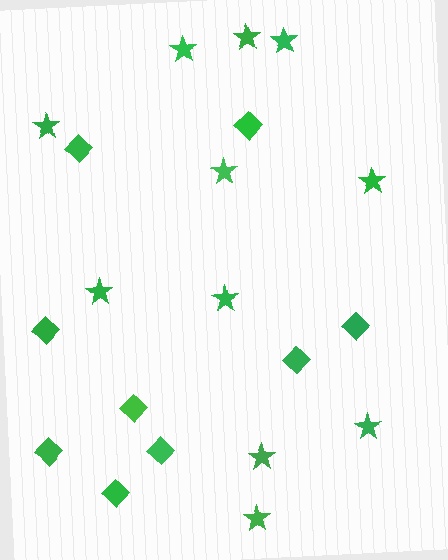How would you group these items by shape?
There are 2 groups: one group of stars (11) and one group of diamonds (9).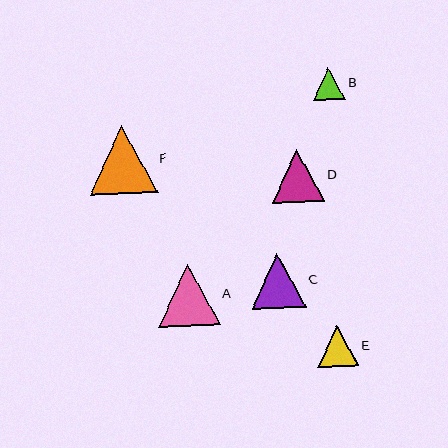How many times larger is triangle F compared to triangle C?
Triangle F is approximately 1.2 times the size of triangle C.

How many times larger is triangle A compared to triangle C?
Triangle A is approximately 1.1 times the size of triangle C.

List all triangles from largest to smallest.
From largest to smallest: F, A, C, D, E, B.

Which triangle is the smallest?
Triangle B is the smallest with a size of approximately 32 pixels.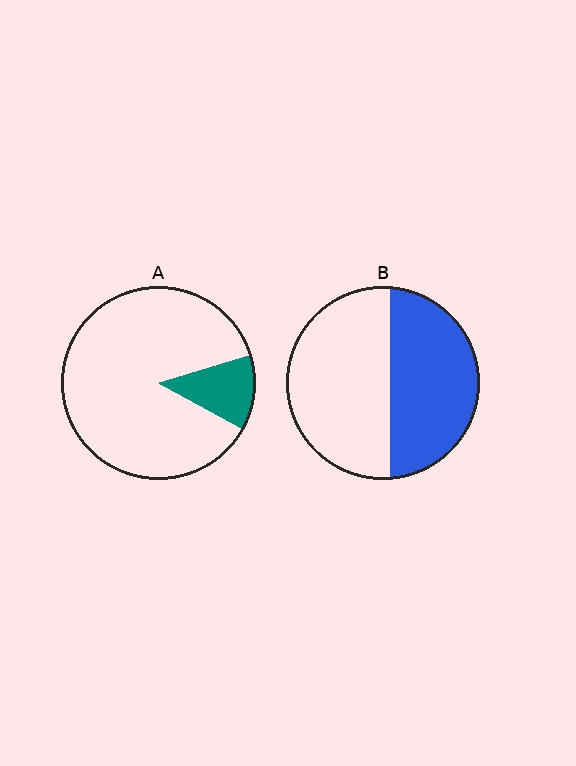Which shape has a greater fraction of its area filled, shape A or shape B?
Shape B.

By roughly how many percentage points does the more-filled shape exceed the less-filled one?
By roughly 30 percentage points (B over A).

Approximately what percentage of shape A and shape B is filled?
A is approximately 15% and B is approximately 45%.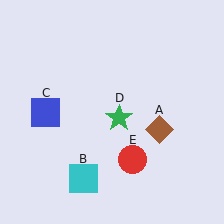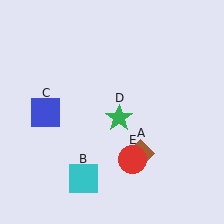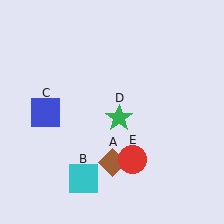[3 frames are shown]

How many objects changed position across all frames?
1 object changed position: brown diamond (object A).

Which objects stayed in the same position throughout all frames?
Cyan square (object B) and blue square (object C) and green star (object D) and red circle (object E) remained stationary.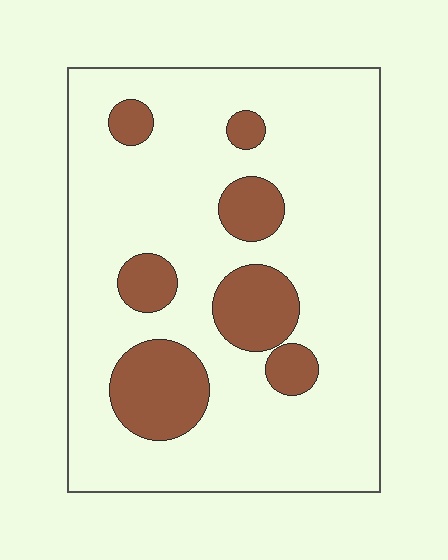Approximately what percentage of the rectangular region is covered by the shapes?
Approximately 20%.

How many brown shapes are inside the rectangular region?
7.